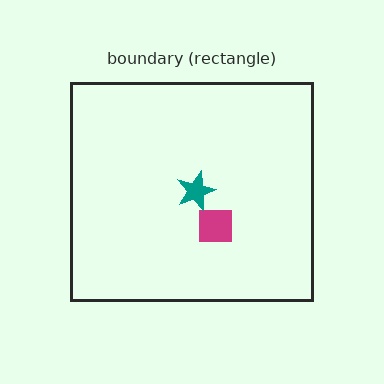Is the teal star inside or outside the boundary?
Inside.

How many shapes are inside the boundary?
2 inside, 0 outside.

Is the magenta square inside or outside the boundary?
Inside.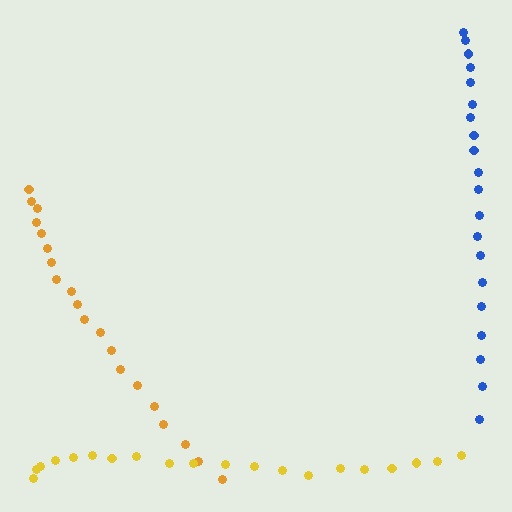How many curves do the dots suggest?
There are 3 distinct paths.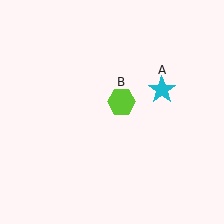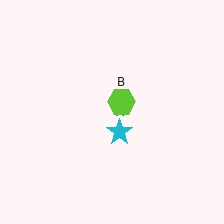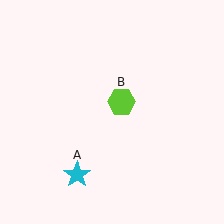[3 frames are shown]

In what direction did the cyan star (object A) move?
The cyan star (object A) moved down and to the left.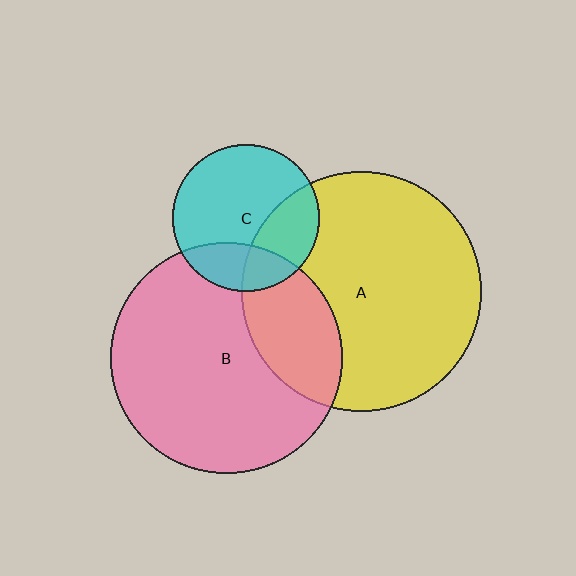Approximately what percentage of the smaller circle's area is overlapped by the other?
Approximately 25%.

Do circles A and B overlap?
Yes.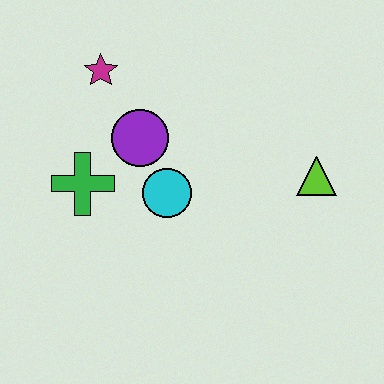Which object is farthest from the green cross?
The lime triangle is farthest from the green cross.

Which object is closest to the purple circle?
The cyan circle is closest to the purple circle.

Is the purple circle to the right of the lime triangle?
No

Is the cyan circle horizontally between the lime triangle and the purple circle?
Yes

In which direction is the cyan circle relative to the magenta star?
The cyan circle is below the magenta star.